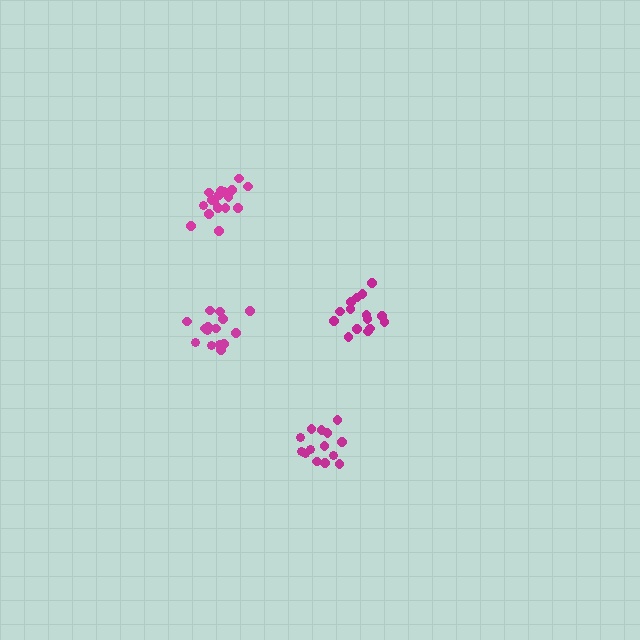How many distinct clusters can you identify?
There are 4 distinct clusters.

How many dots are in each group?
Group 1: 15 dots, Group 2: 14 dots, Group 3: 15 dots, Group 4: 17 dots (61 total).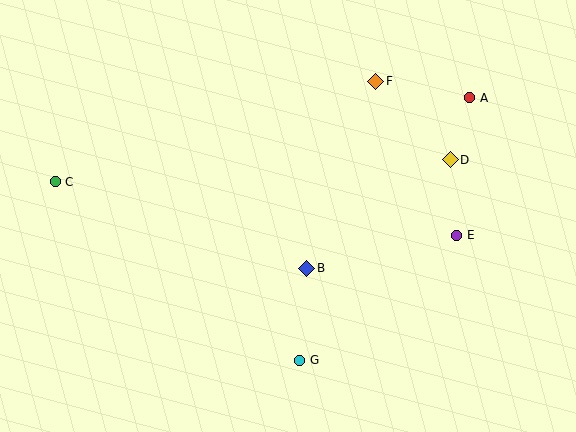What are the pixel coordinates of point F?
Point F is at (376, 81).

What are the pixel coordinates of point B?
Point B is at (307, 268).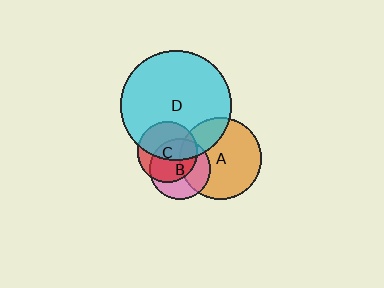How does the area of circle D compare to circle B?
Approximately 3.2 times.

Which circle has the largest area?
Circle D (cyan).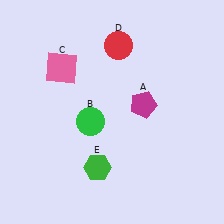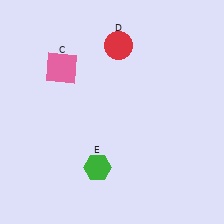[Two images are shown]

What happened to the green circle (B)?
The green circle (B) was removed in Image 2. It was in the bottom-left area of Image 1.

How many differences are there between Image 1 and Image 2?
There are 2 differences between the two images.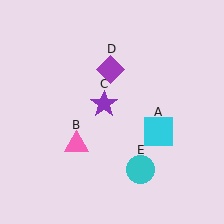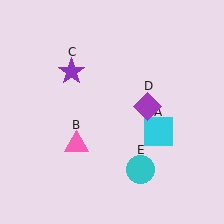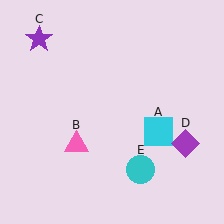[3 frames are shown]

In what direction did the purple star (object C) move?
The purple star (object C) moved up and to the left.